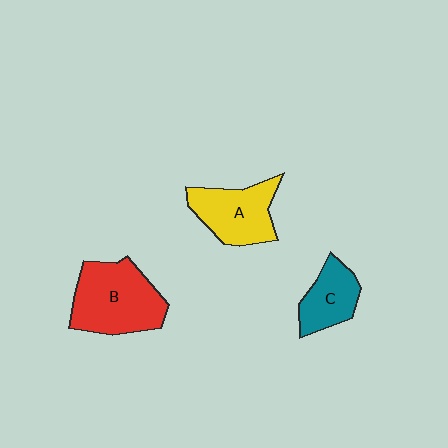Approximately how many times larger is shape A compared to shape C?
Approximately 1.4 times.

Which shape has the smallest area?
Shape C (teal).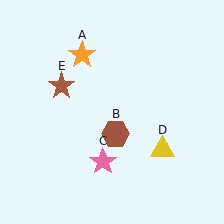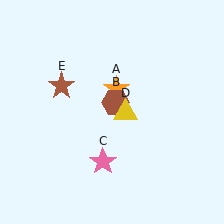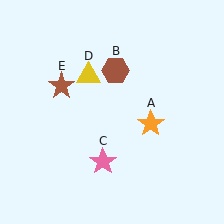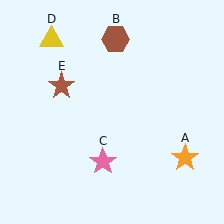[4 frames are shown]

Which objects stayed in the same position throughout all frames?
Pink star (object C) and brown star (object E) remained stationary.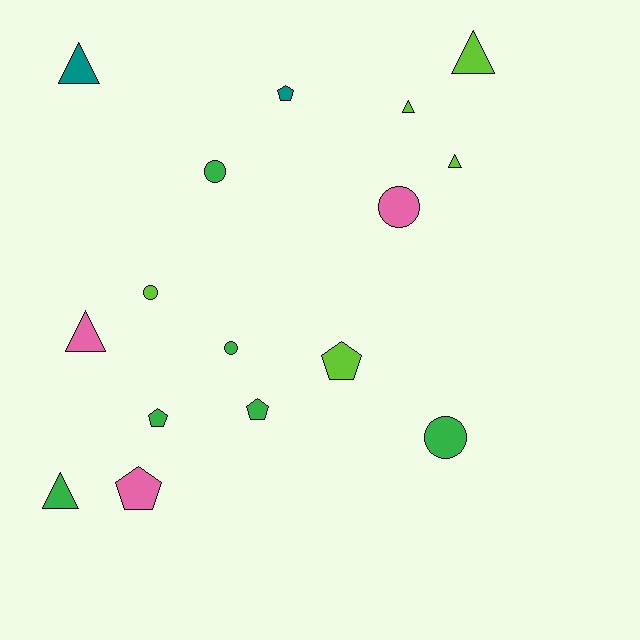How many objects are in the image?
There are 16 objects.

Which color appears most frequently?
Green, with 6 objects.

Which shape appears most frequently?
Triangle, with 6 objects.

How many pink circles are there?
There is 1 pink circle.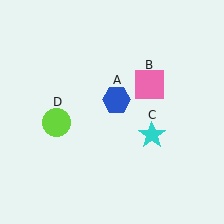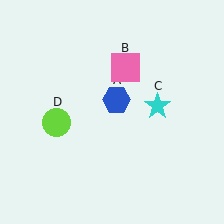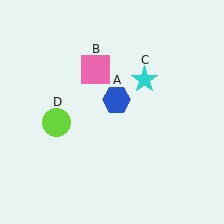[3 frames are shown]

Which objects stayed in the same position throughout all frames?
Blue hexagon (object A) and lime circle (object D) remained stationary.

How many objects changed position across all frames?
2 objects changed position: pink square (object B), cyan star (object C).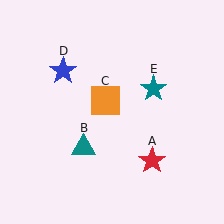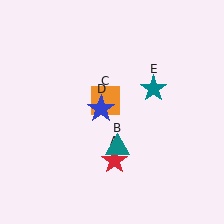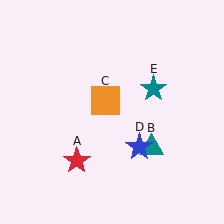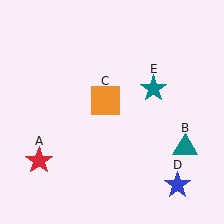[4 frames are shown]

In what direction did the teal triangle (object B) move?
The teal triangle (object B) moved right.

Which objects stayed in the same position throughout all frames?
Orange square (object C) and teal star (object E) remained stationary.